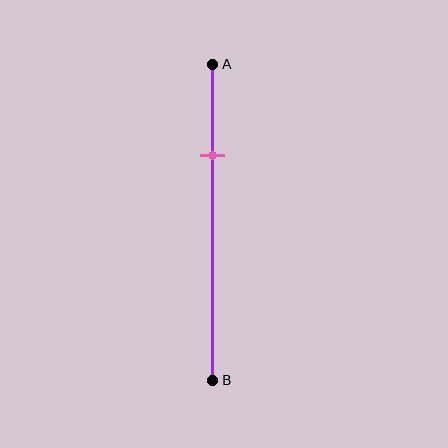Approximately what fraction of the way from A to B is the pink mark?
The pink mark is approximately 30% of the way from A to B.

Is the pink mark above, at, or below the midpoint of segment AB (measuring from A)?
The pink mark is above the midpoint of segment AB.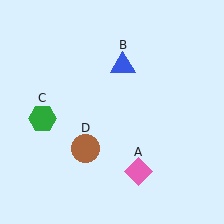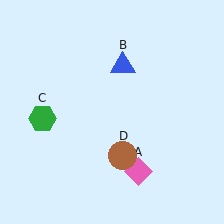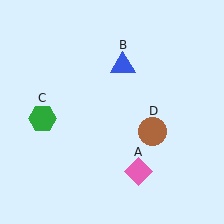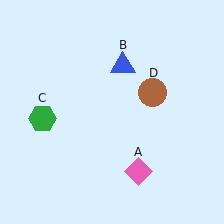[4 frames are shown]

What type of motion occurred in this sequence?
The brown circle (object D) rotated counterclockwise around the center of the scene.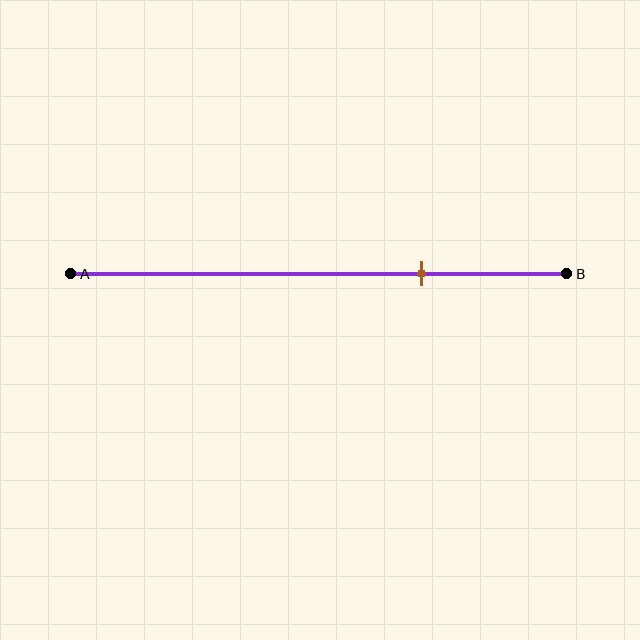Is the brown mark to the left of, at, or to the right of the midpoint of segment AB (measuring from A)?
The brown mark is to the right of the midpoint of segment AB.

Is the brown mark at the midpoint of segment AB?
No, the mark is at about 70% from A, not at the 50% midpoint.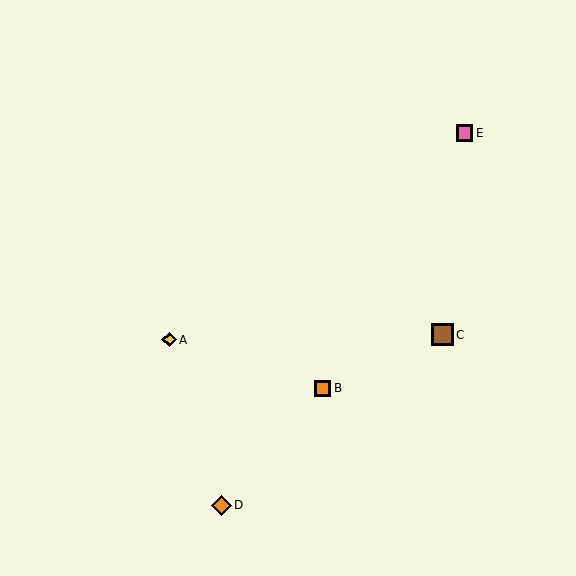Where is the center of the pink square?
The center of the pink square is at (464, 133).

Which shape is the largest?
The brown square (labeled C) is the largest.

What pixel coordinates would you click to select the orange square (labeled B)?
Click at (323, 388) to select the orange square B.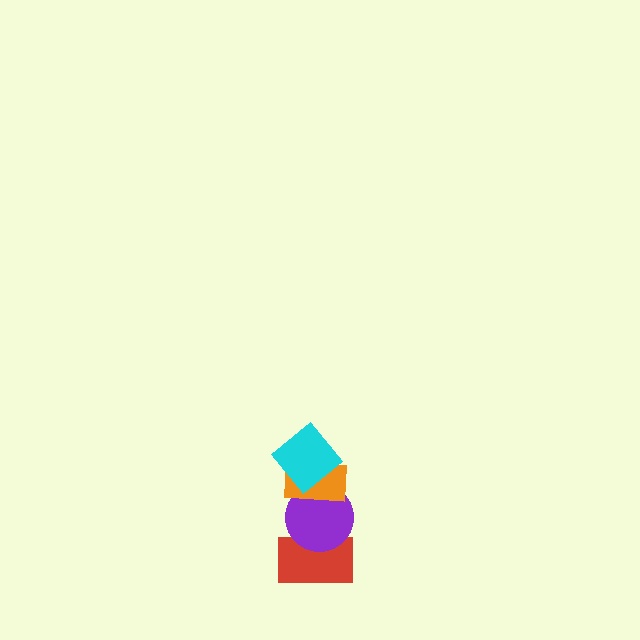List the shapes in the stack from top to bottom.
From top to bottom: the cyan diamond, the orange rectangle, the purple circle, the red rectangle.